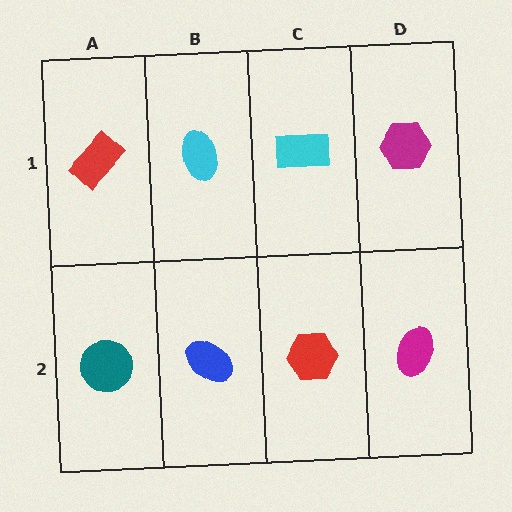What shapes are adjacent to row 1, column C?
A red hexagon (row 2, column C), a cyan ellipse (row 1, column B), a magenta hexagon (row 1, column D).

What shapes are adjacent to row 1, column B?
A blue ellipse (row 2, column B), a red rectangle (row 1, column A), a cyan rectangle (row 1, column C).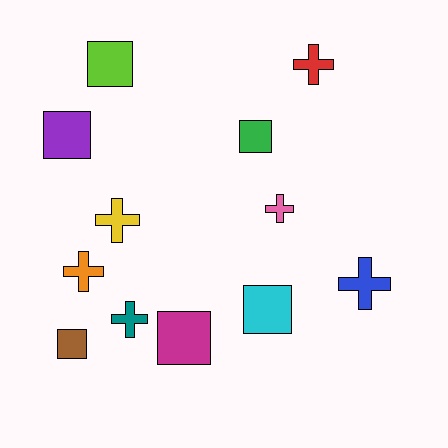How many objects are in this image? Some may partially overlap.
There are 12 objects.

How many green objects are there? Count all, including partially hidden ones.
There is 1 green object.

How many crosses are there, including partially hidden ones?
There are 6 crosses.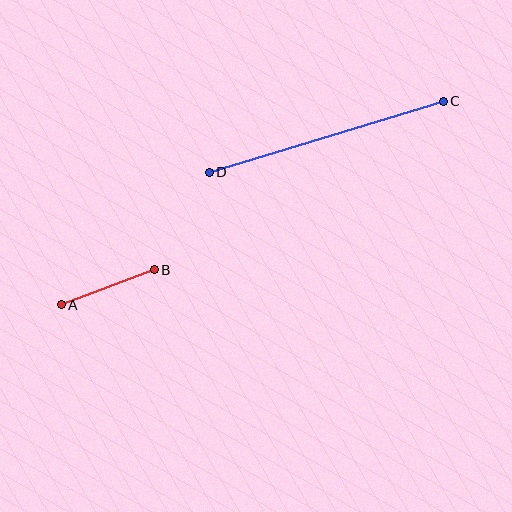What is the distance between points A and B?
The distance is approximately 100 pixels.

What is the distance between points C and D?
The distance is approximately 244 pixels.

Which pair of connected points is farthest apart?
Points C and D are farthest apart.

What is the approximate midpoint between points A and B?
The midpoint is at approximately (108, 287) pixels.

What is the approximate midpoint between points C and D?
The midpoint is at approximately (326, 137) pixels.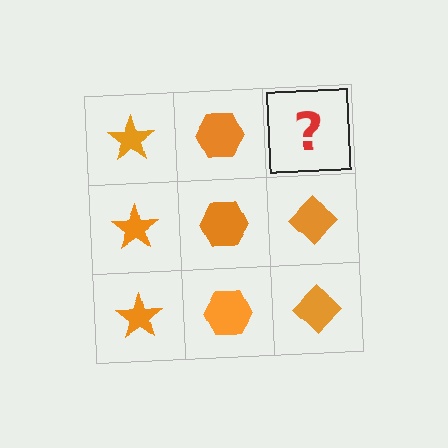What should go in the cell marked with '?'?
The missing cell should contain an orange diamond.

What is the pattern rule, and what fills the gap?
The rule is that each column has a consistent shape. The gap should be filled with an orange diamond.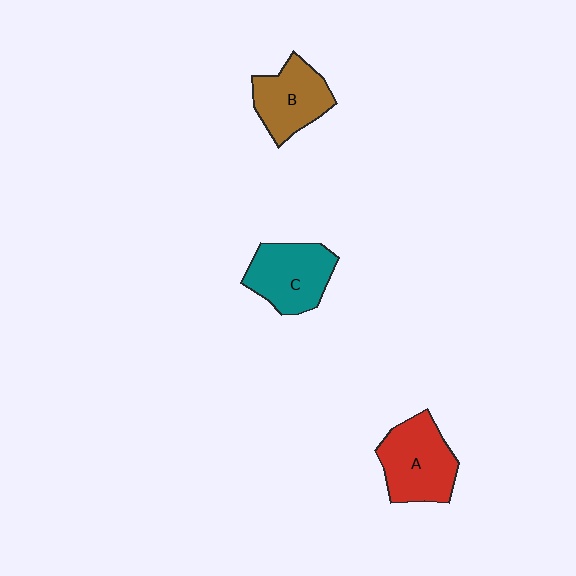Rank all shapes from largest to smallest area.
From largest to smallest: A (red), C (teal), B (brown).